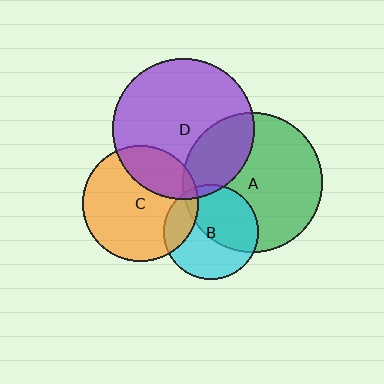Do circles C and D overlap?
Yes.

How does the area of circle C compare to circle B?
Approximately 1.5 times.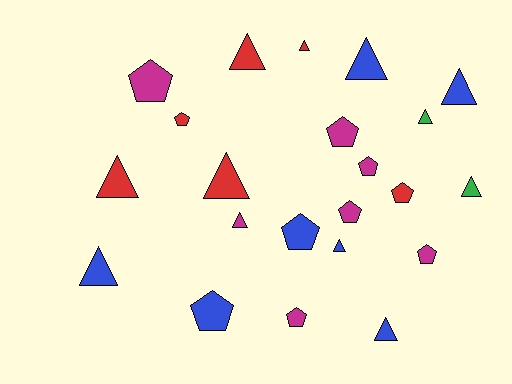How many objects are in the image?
There are 22 objects.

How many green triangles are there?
There are 2 green triangles.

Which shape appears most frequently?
Triangle, with 12 objects.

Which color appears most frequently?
Magenta, with 7 objects.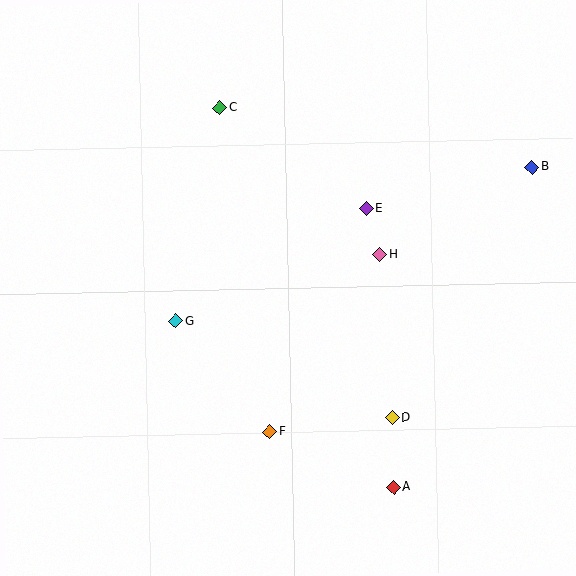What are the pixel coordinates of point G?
Point G is at (175, 321).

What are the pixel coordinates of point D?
Point D is at (392, 418).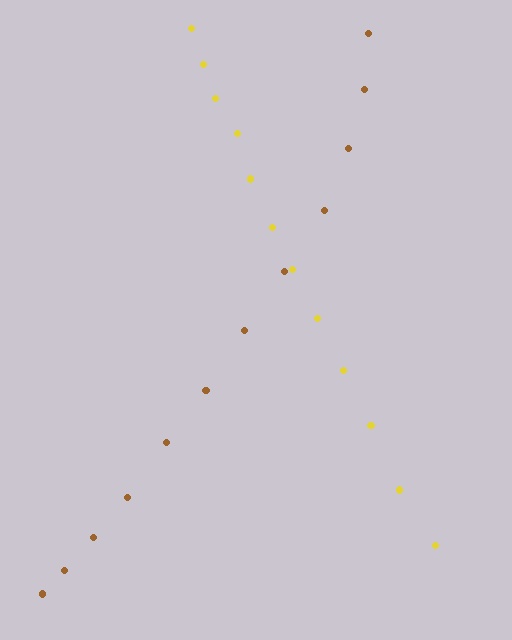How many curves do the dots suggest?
There are 2 distinct paths.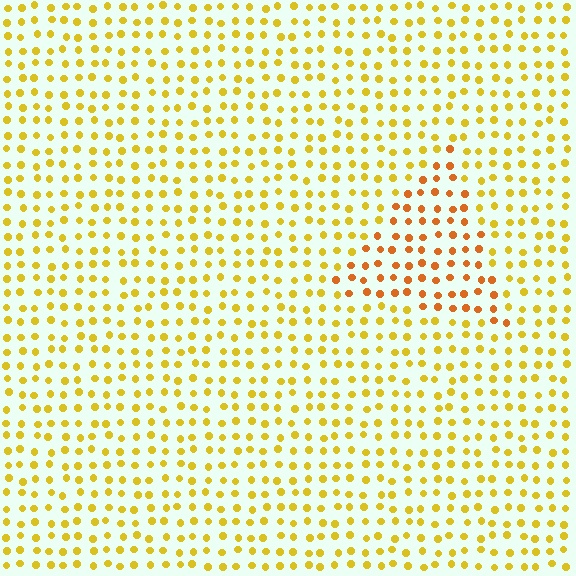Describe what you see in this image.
The image is filled with small yellow elements in a uniform arrangement. A triangle-shaped region is visible where the elements are tinted to a slightly different hue, forming a subtle color boundary.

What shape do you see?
I see a triangle.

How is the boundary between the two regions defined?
The boundary is defined purely by a slight shift in hue (about 28 degrees). Spacing, size, and orientation are identical on both sides.